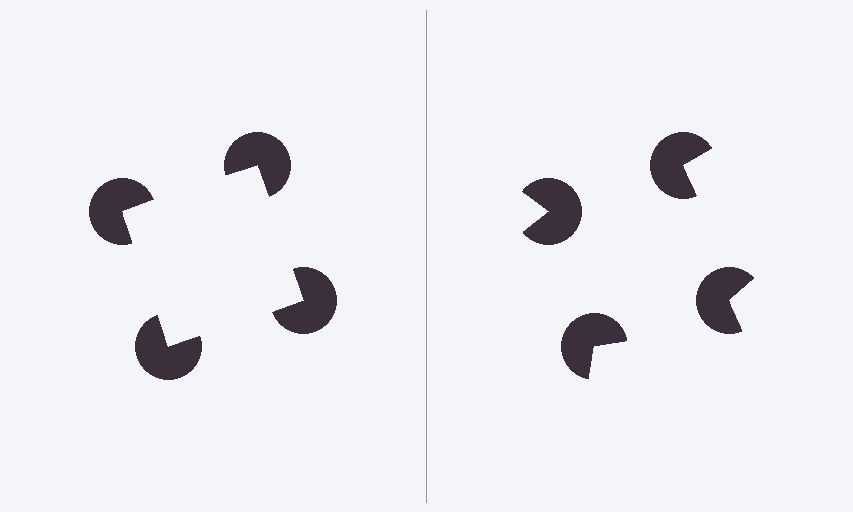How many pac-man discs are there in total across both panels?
8 — 4 on each side.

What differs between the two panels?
The pac-man discs are positioned identically on both sides; only the wedge orientations differ. On the left they align to a square; on the right they are misaligned.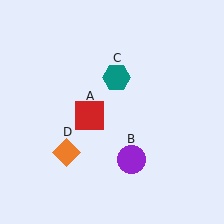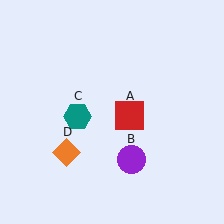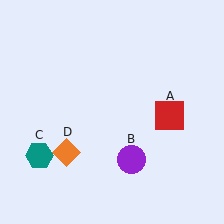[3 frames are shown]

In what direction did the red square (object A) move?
The red square (object A) moved right.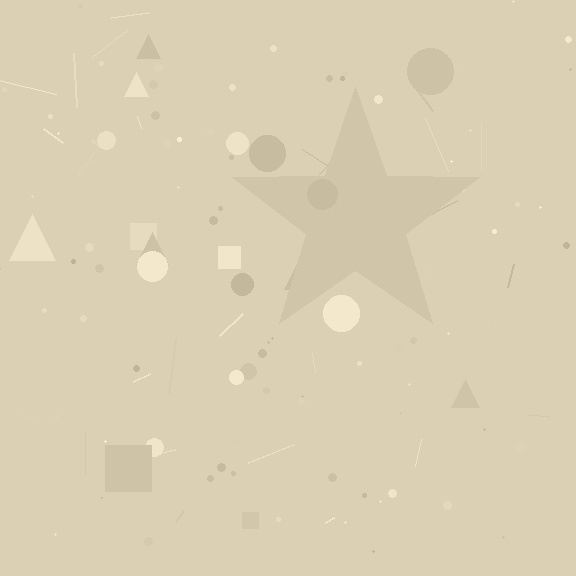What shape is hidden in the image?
A star is hidden in the image.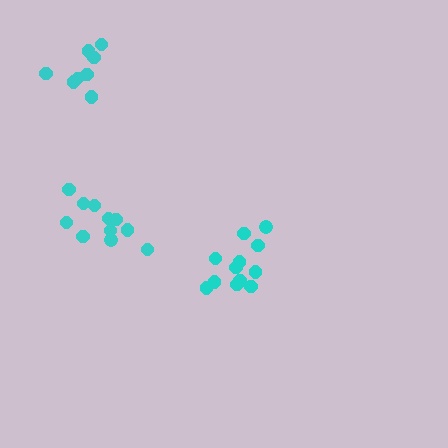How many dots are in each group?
Group 1: 11 dots, Group 2: 12 dots, Group 3: 8 dots (31 total).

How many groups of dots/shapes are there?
There are 3 groups.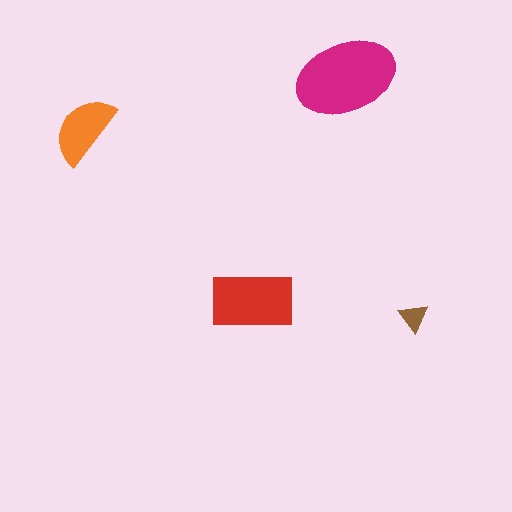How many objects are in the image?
There are 4 objects in the image.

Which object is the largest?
The magenta ellipse.